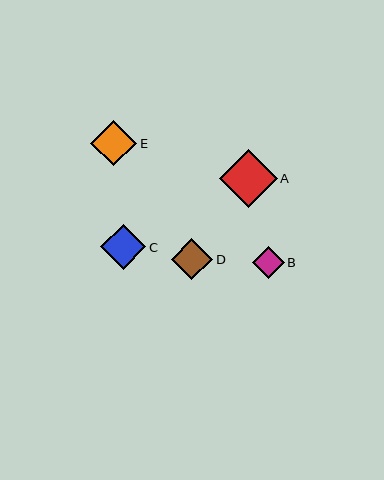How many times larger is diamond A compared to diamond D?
Diamond A is approximately 1.4 times the size of diamond D.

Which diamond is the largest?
Diamond A is the largest with a size of approximately 58 pixels.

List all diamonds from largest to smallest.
From largest to smallest: A, E, C, D, B.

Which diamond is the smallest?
Diamond B is the smallest with a size of approximately 32 pixels.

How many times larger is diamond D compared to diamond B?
Diamond D is approximately 1.3 times the size of diamond B.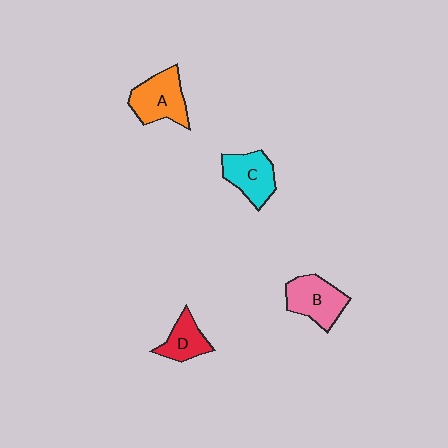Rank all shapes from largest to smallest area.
From largest to smallest: A (orange), B (pink), C (cyan), D (red).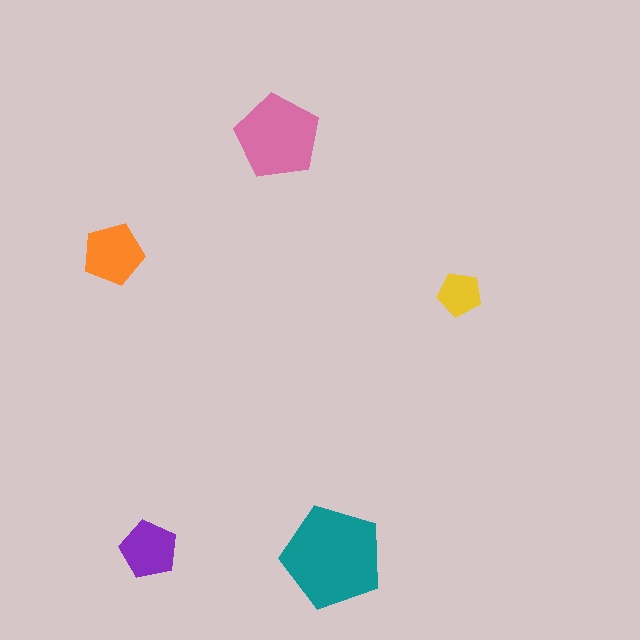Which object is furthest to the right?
The yellow pentagon is rightmost.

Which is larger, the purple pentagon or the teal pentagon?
The teal one.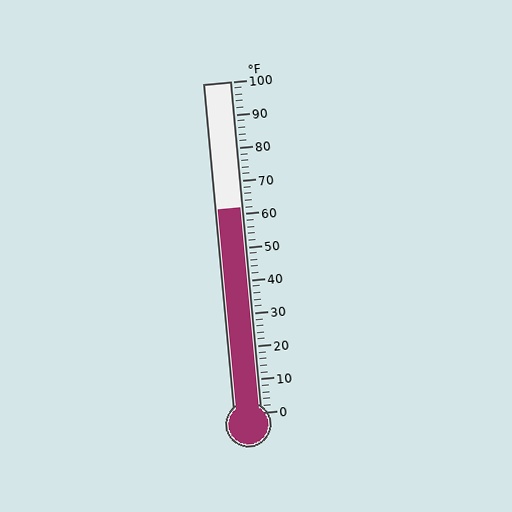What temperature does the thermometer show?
The thermometer shows approximately 62°F.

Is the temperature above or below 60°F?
The temperature is above 60°F.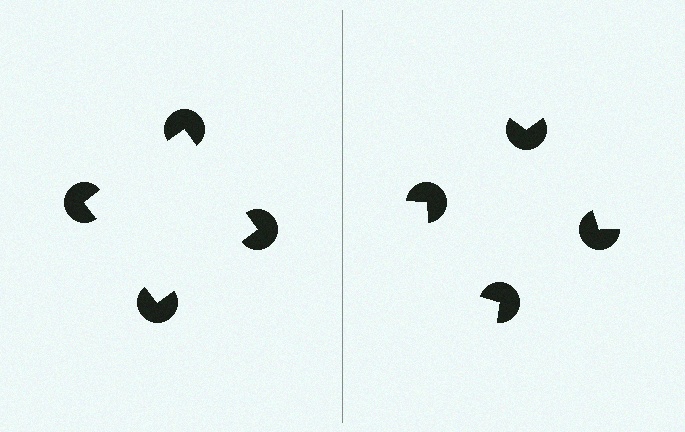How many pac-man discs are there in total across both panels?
8 — 4 on each side.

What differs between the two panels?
The pac-man discs are positioned identically on both sides; only the wedge orientations differ. On the left they align to a square; on the right they are misaligned.